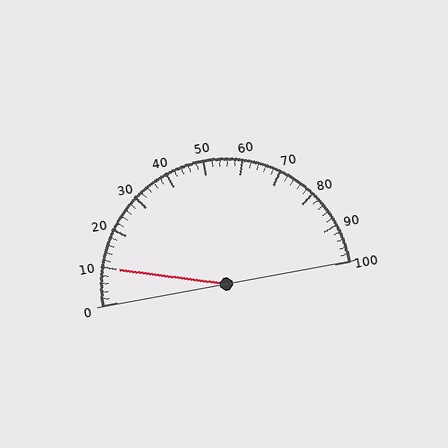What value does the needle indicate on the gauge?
The needle indicates approximately 10.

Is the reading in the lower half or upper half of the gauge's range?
The reading is in the lower half of the range (0 to 100).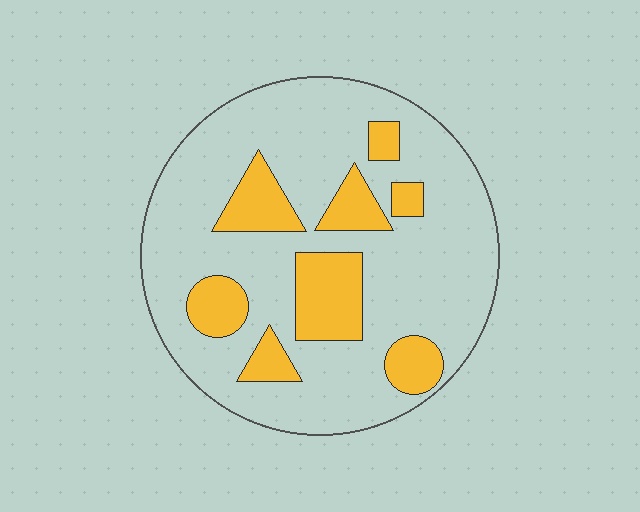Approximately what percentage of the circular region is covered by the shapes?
Approximately 25%.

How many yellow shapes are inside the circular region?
8.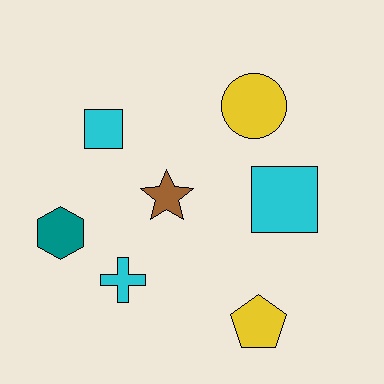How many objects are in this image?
There are 7 objects.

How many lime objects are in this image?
There are no lime objects.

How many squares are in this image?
There are 2 squares.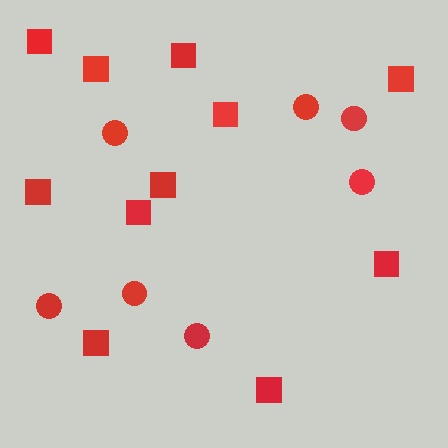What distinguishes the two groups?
There are 2 groups: one group of squares (11) and one group of circles (7).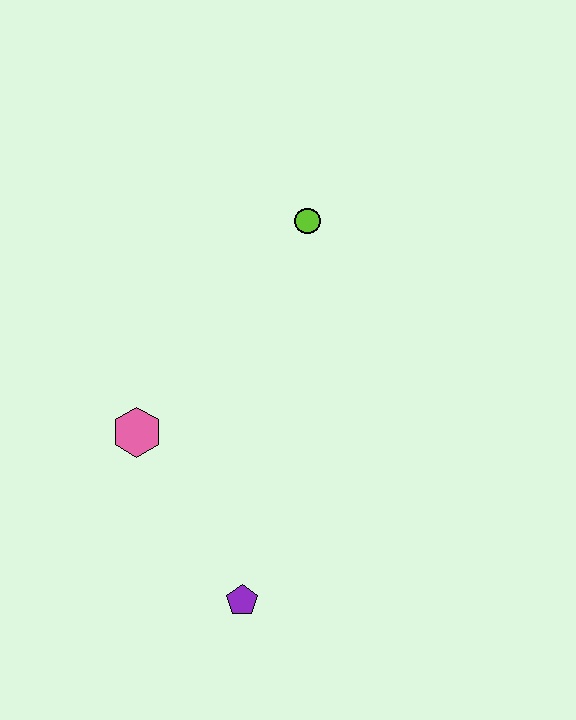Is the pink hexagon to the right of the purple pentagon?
No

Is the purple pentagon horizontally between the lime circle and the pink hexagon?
Yes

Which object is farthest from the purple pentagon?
The lime circle is farthest from the purple pentagon.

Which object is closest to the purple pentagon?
The pink hexagon is closest to the purple pentagon.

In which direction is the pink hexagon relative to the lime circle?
The pink hexagon is below the lime circle.